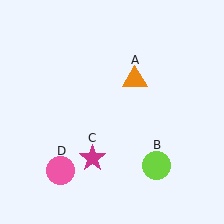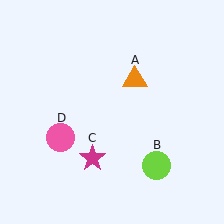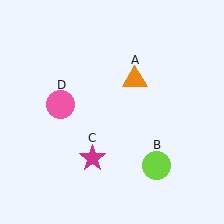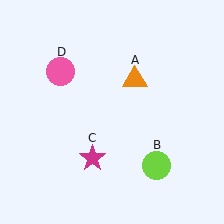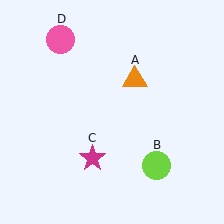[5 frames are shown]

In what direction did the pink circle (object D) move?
The pink circle (object D) moved up.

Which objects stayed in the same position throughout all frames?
Orange triangle (object A) and lime circle (object B) and magenta star (object C) remained stationary.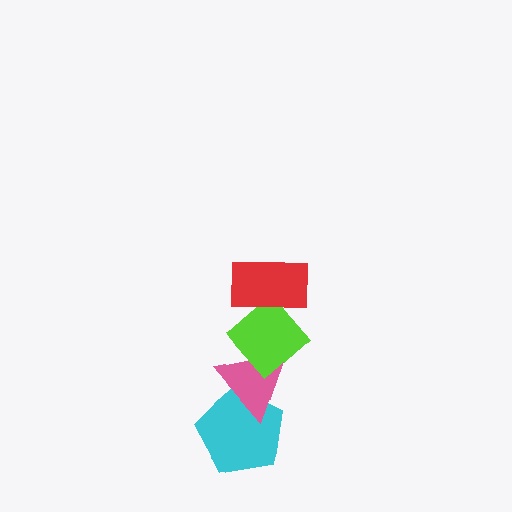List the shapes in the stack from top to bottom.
From top to bottom: the red rectangle, the lime diamond, the pink triangle, the cyan pentagon.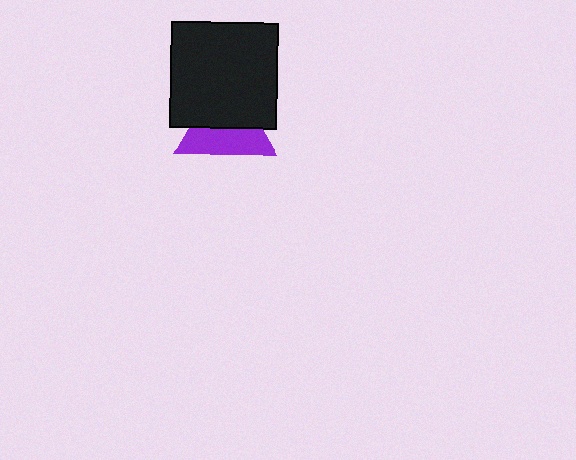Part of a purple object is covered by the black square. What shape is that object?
It is a triangle.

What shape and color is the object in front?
The object in front is a black square.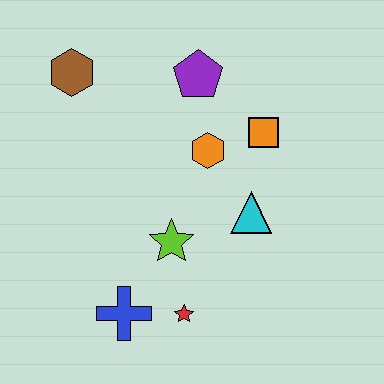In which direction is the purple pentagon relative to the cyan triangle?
The purple pentagon is above the cyan triangle.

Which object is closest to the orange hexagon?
The orange square is closest to the orange hexagon.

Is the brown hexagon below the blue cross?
No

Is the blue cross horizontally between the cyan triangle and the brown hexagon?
Yes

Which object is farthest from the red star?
The brown hexagon is farthest from the red star.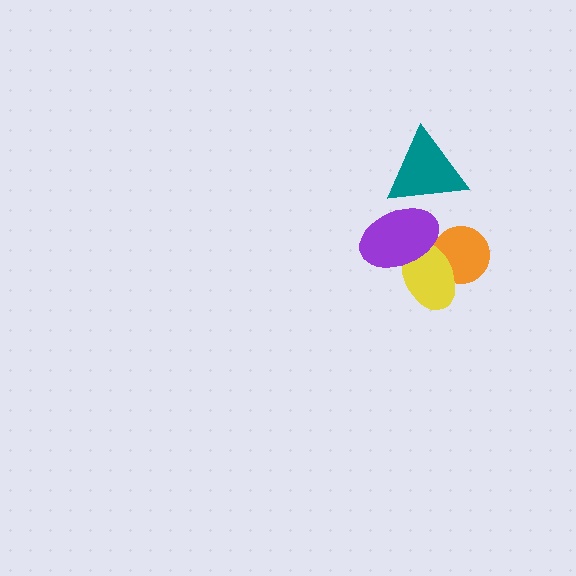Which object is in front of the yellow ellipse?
The purple ellipse is in front of the yellow ellipse.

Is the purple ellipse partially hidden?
Yes, it is partially covered by another shape.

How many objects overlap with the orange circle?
1 object overlaps with the orange circle.